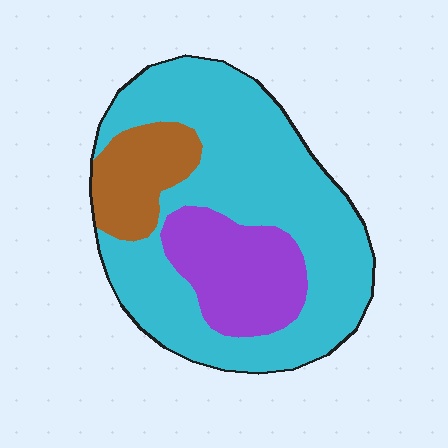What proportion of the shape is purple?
Purple covers 20% of the shape.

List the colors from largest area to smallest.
From largest to smallest: cyan, purple, brown.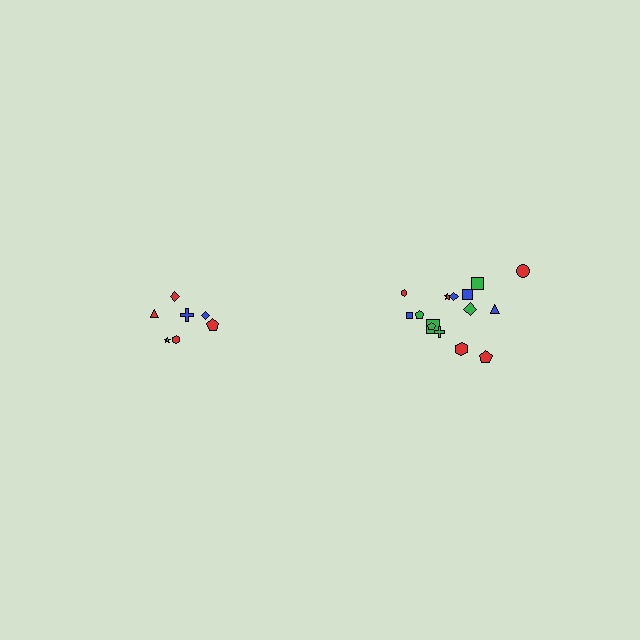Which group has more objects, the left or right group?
The right group.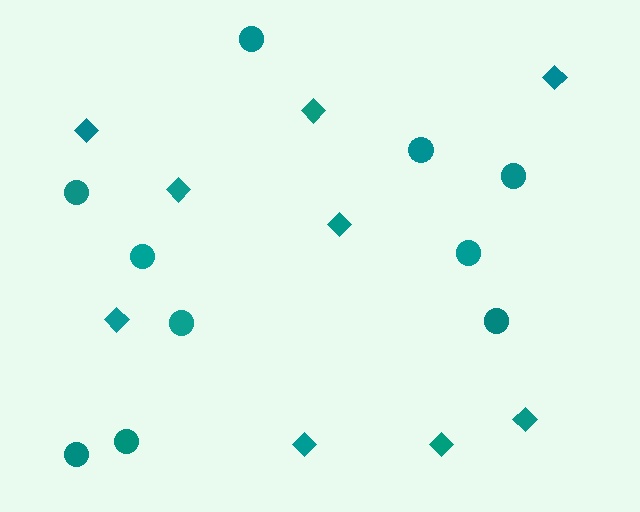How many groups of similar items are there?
There are 2 groups: one group of circles (10) and one group of diamonds (9).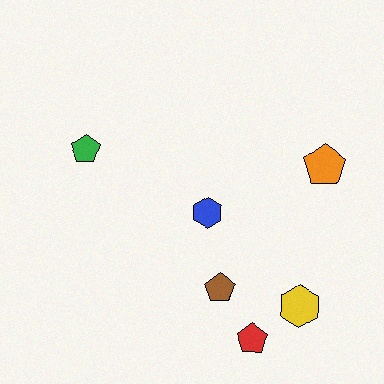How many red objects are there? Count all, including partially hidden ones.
There is 1 red object.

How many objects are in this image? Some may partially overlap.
There are 6 objects.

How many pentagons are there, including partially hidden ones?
There are 4 pentagons.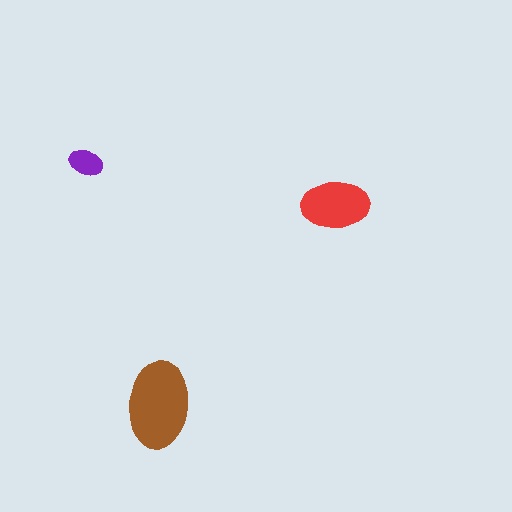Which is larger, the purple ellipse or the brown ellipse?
The brown one.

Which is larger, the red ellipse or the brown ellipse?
The brown one.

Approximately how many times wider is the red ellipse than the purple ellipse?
About 2 times wider.